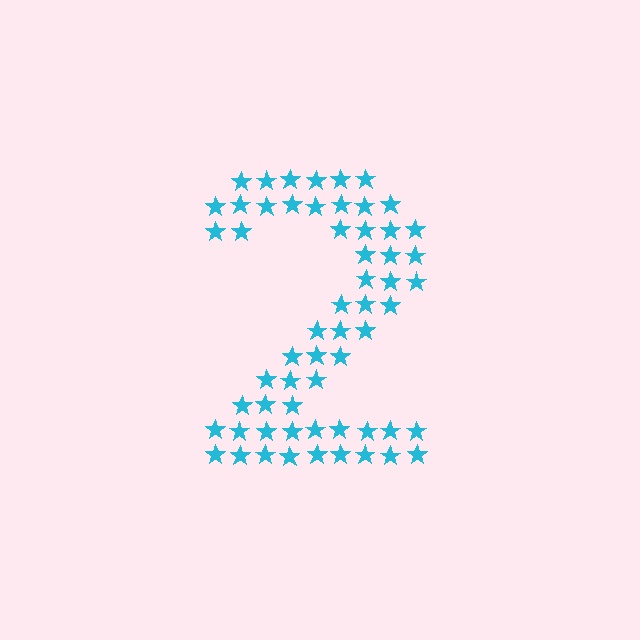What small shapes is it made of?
It is made of small stars.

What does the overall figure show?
The overall figure shows the digit 2.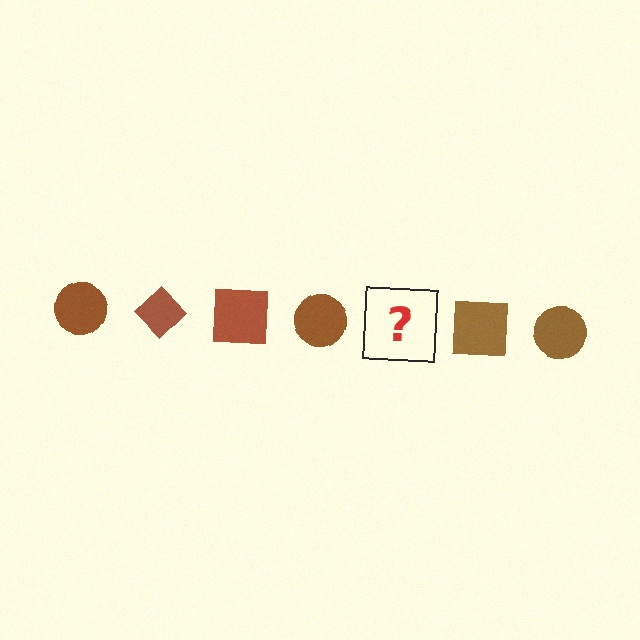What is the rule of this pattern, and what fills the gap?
The rule is that the pattern cycles through circle, diamond, square shapes in brown. The gap should be filled with a brown diamond.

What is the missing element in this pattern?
The missing element is a brown diamond.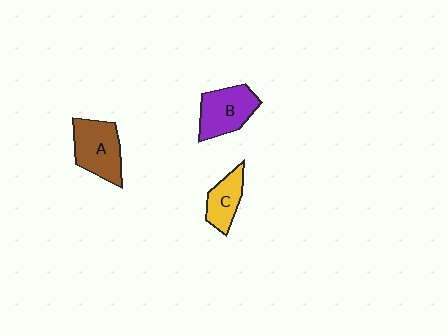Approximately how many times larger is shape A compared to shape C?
Approximately 1.5 times.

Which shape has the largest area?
Shape A (brown).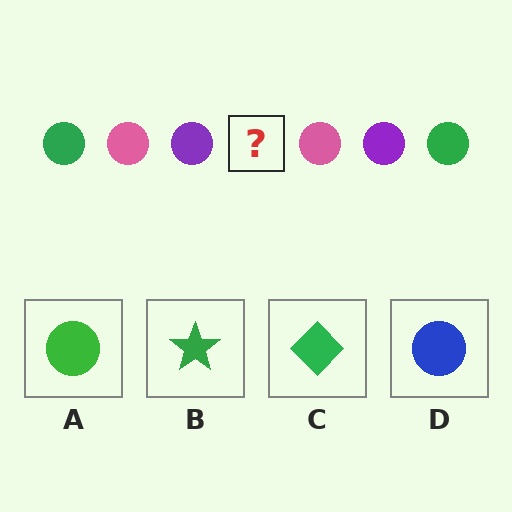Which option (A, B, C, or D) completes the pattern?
A.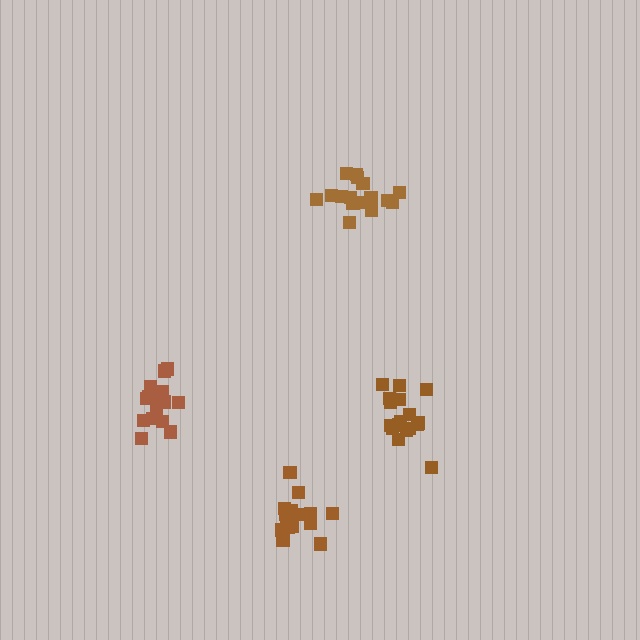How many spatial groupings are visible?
There are 4 spatial groupings.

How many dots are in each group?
Group 1: 17 dots, Group 2: 18 dots, Group 3: 16 dots, Group 4: 17 dots (68 total).